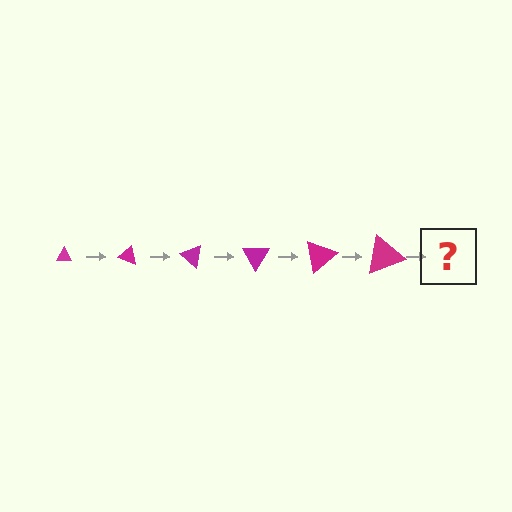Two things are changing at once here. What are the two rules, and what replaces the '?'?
The two rules are that the triangle grows larger each step and it rotates 20 degrees each step. The '?' should be a triangle, larger than the previous one and rotated 120 degrees from the start.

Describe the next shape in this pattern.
It should be a triangle, larger than the previous one and rotated 120 degrees from the start.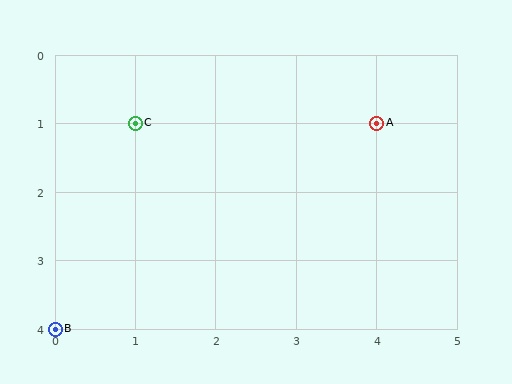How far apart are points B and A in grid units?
Points B and A are 4 columns and 3 rows apart (about 5.0 grid units diagonally).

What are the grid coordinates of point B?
Point B is at grid coordinates (0, 4).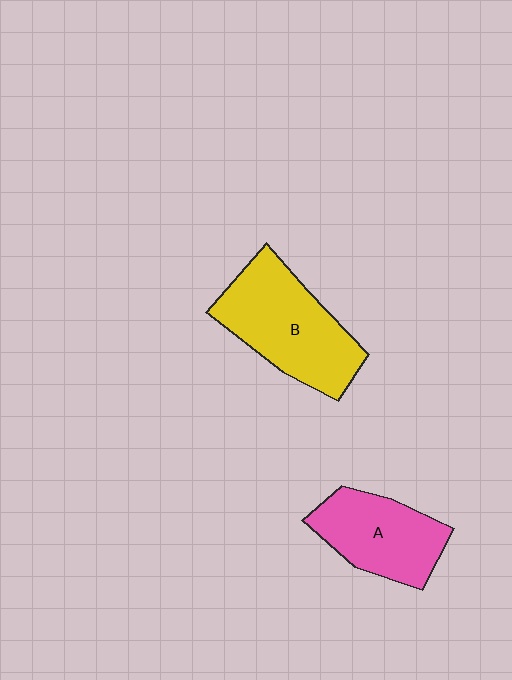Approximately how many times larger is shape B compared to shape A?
Approximately 1.3 times.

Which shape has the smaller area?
Shape A (pink).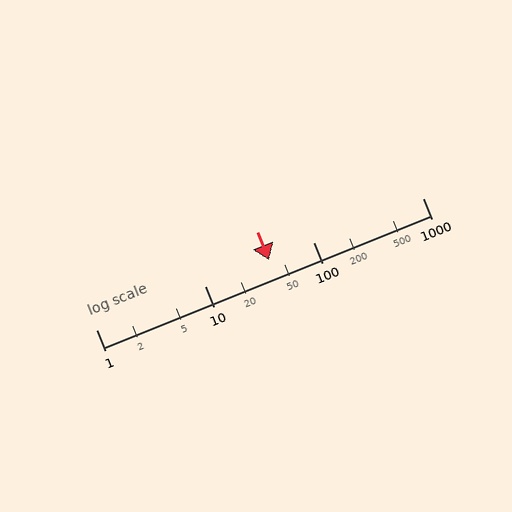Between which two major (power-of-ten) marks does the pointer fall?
The pointer is between 10 and 100.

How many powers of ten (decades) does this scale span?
The scale spans 3 decades, from 1 to 1000.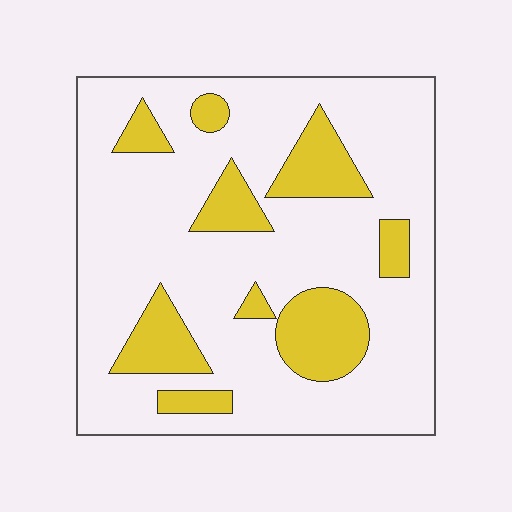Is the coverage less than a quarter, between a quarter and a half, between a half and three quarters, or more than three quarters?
Less than a quarter.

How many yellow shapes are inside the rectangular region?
9.